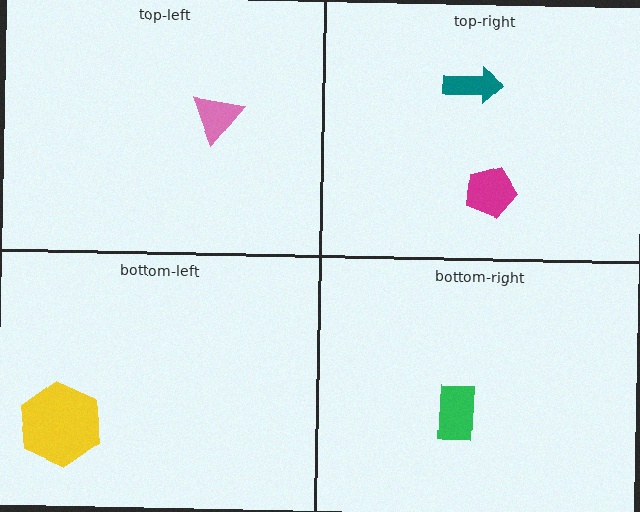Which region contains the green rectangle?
The bottom-right region.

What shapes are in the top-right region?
The teal arrow, the magenta pentagon.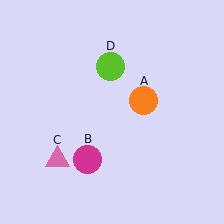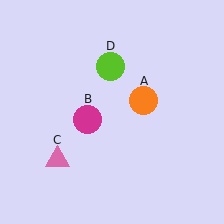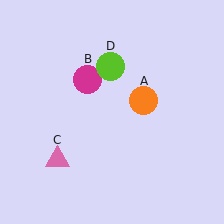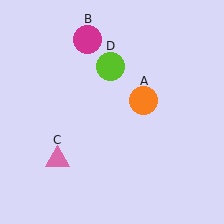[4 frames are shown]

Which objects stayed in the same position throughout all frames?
Orange circle (object A) and pink triangle (object C) and lime circle (object D) remained stationary.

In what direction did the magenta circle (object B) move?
The magenta circle (object B) moved up.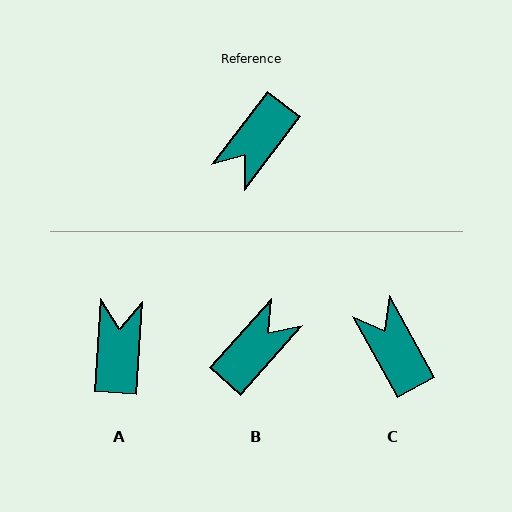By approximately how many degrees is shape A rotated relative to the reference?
Approximately 146 degrees clockwise.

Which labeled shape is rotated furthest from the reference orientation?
B, about 176 degrees away.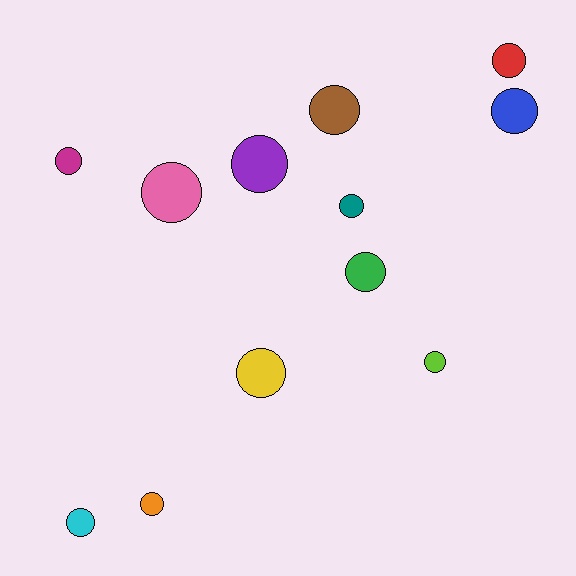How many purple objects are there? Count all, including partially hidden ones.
There is 1 purple object.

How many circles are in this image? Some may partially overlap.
There are 12 circles.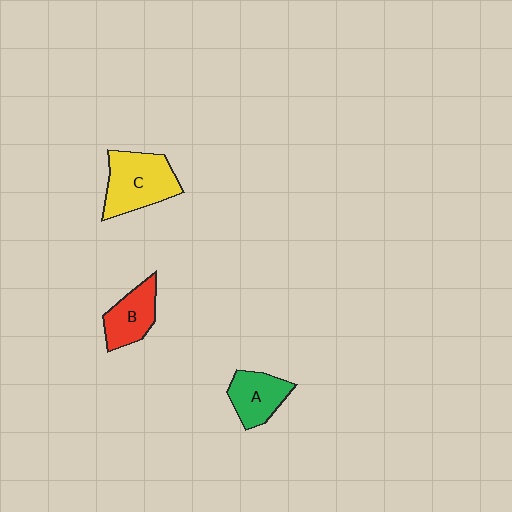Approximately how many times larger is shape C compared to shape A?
Approximately 1.5 times.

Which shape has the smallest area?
Shape B (red).